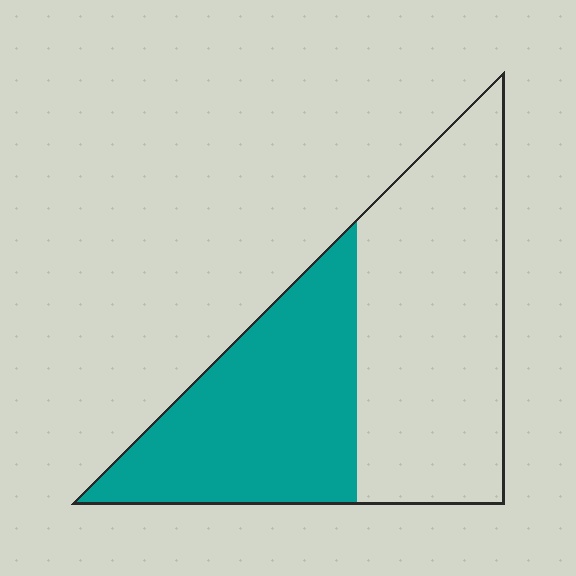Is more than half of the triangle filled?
No.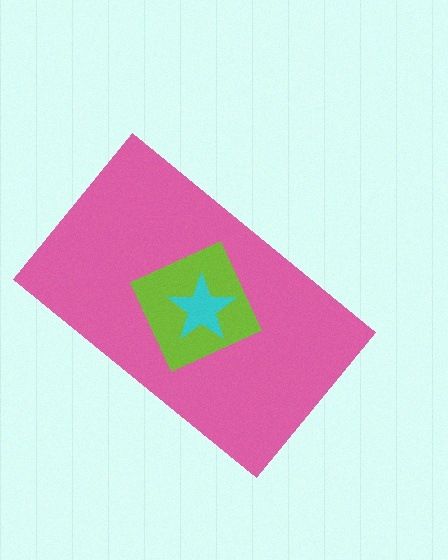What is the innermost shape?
The cyan star.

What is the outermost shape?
The pink rectangle.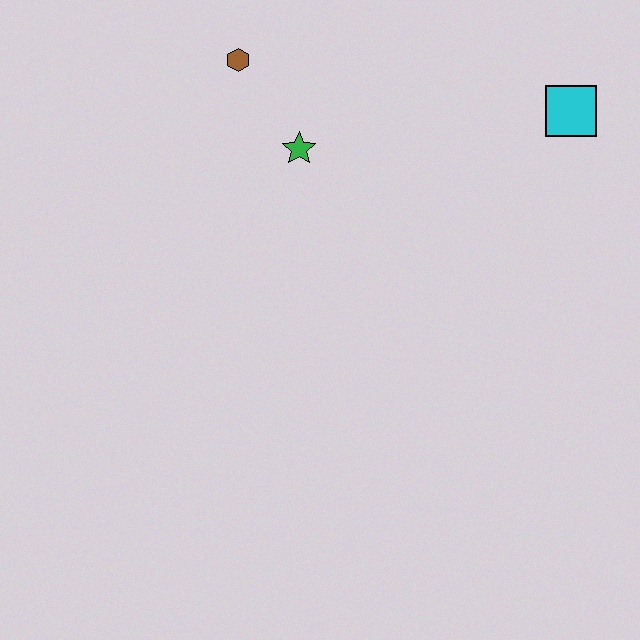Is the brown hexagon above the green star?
Yes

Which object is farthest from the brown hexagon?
The cyan square is farthest from the brown hexagon.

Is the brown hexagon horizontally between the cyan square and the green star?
No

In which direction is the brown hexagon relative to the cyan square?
The brown hexagon is to the left of the cyan square.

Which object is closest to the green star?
The brown hexagon is closest to the green star.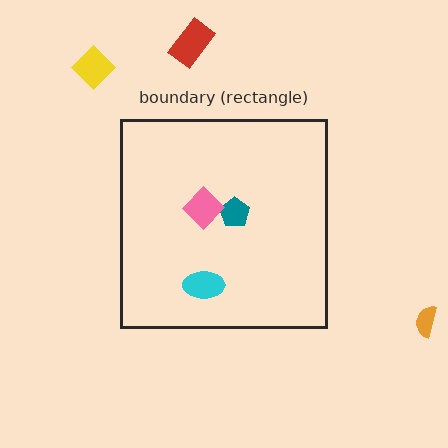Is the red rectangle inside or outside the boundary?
Outside.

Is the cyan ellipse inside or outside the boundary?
Inside.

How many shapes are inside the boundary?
3 inside, 3 outside.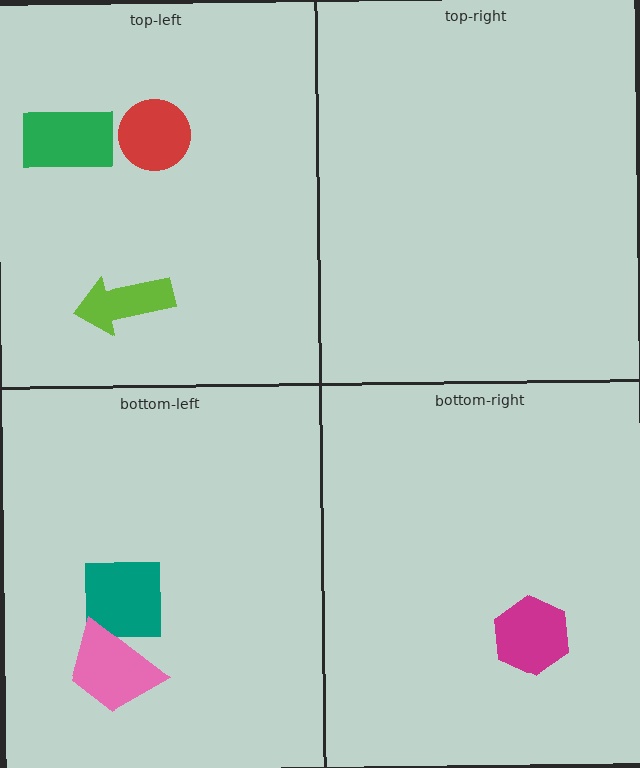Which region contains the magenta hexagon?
The bottom-right region.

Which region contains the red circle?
The top-left region.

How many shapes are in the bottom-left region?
2.